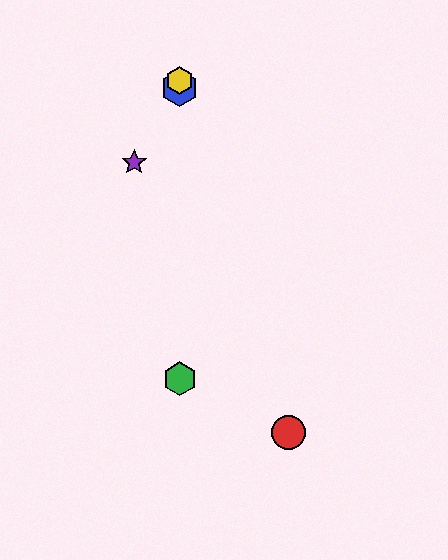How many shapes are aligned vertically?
3 shapes (the blue hexagon, the green hexagon, the yellow hexagon) are aligned vertically.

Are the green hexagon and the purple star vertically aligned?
No, the green hexagon is at x≈180 and the purple star is at x≈134.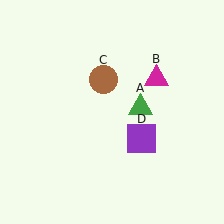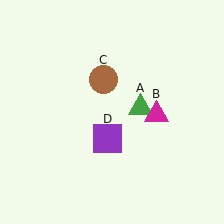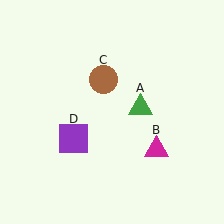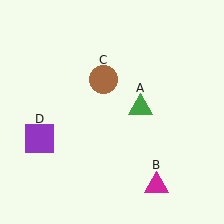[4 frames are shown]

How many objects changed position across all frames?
2 objects changed position: magenta triangle (object B), purple square (object D).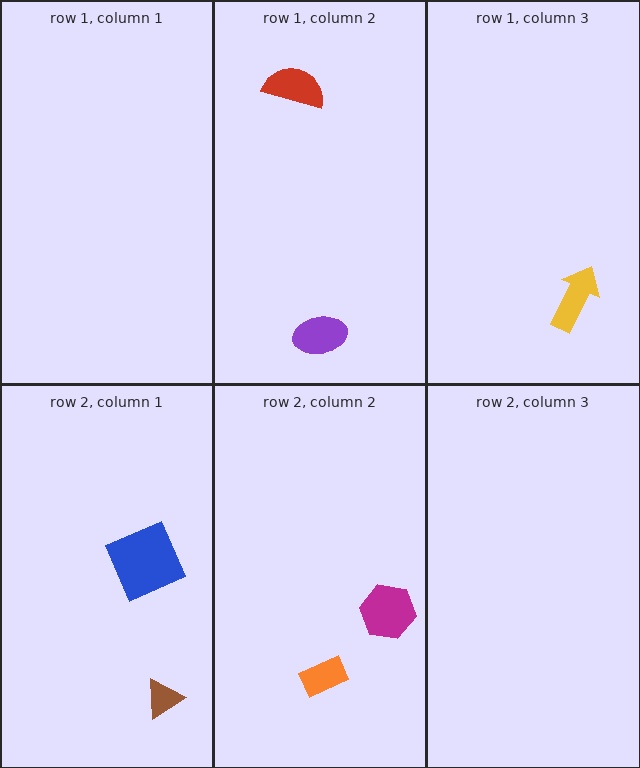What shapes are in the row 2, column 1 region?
The blue square, the brown triangle.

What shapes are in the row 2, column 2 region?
The orange rectangle, the magenta hexagon.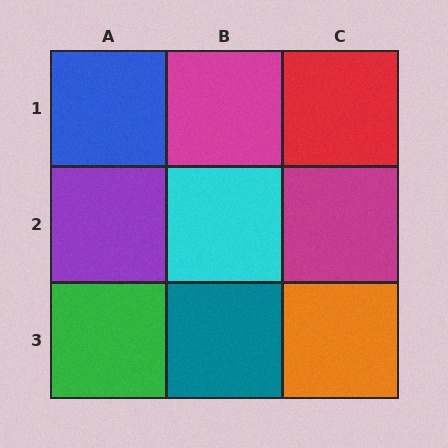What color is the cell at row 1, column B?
Magenta.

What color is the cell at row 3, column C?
Orange.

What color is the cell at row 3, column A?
Green.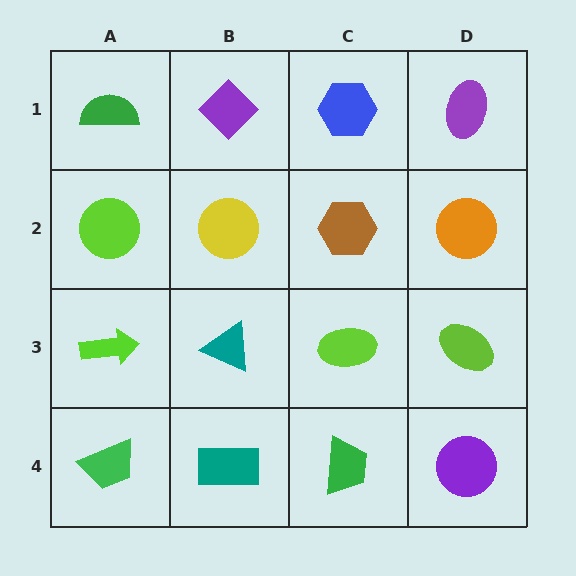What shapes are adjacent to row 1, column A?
A lime circle (row 2, column A), a purple diamond (row 1, column B).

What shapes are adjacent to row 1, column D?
An orange circle (row 2, column D), a blue hexagon (row 1, column C).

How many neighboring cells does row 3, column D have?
3.